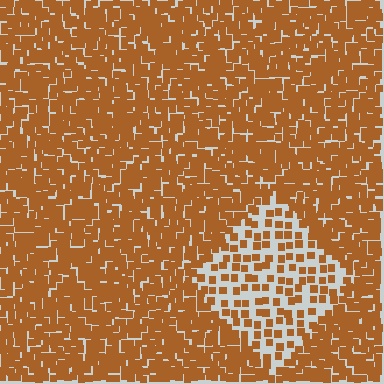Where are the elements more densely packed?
The elements are more densely packed outside the diamond boundary.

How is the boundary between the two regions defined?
The boundary is defined by a change in element density (approximately 2.4x ratio). All elements are the same color, size, and shape.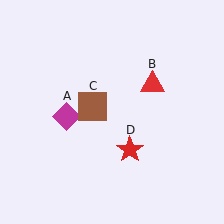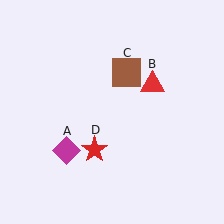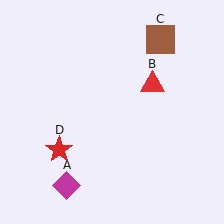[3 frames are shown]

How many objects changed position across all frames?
3 objects changed position: magenta diamond (object A), brown square (object C), red star (object D).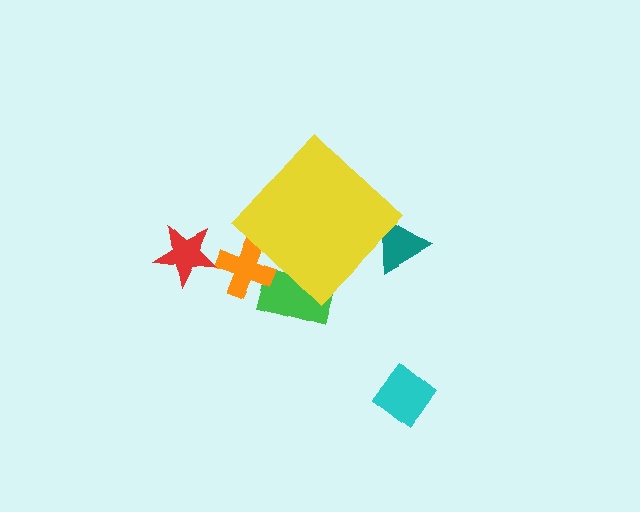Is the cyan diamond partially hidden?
No, the cyan diamond is fully visible.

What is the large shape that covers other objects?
A yellow diamond.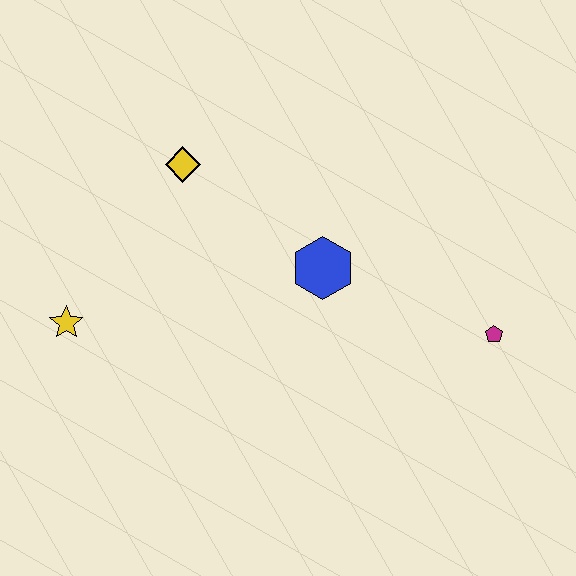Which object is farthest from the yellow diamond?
The magenta pentagon is farthest from the yellow diamond.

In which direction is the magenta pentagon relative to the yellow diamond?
The magenta pentagon is to the right of the yellow diamond.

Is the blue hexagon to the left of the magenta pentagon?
Yes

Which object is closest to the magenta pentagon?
The blue hexagon is closest to the magenta pentagon.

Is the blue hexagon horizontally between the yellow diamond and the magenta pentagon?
Yes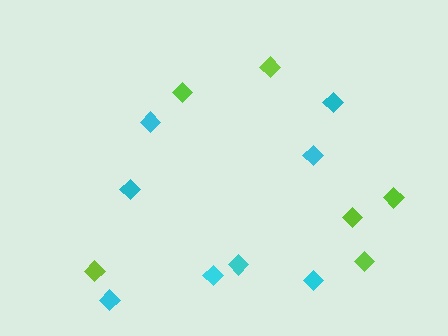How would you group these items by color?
There are 2 groups: one group of cyan diamonds (8) and one group of lime diamonds (6).